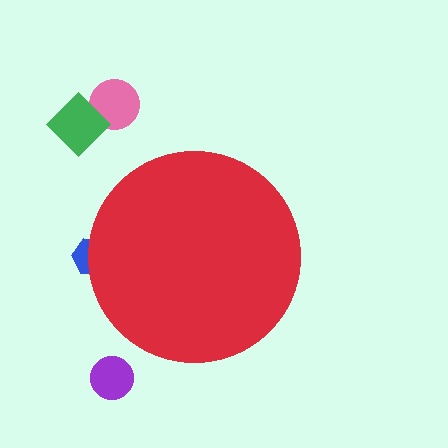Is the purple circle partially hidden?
No, the purple circle is fully visible.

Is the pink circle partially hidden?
No, the pink circle is fully visible.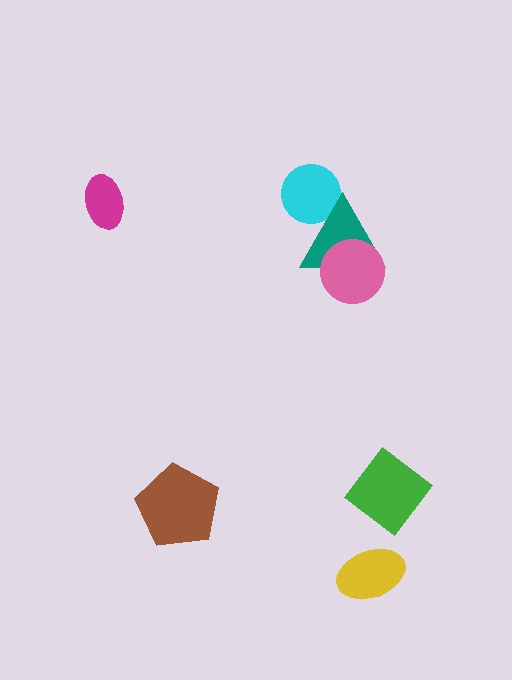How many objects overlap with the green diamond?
0 objects overlap with the green diamond.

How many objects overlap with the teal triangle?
2 objects overlap with the teal triangle.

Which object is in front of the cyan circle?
The teal triangle is in front of the cyan circle.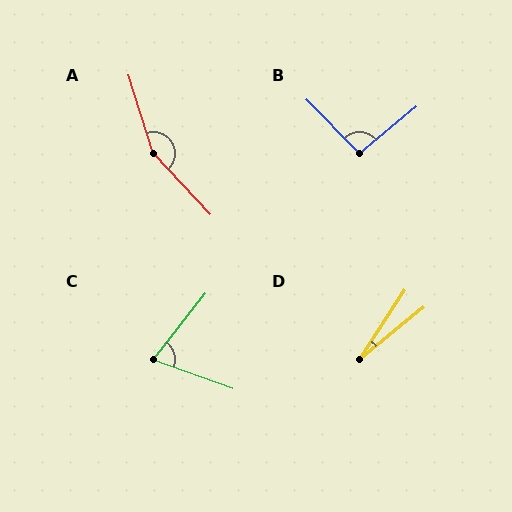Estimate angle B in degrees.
Approximately 95 degrees.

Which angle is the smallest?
D, at approximately 18 degrees.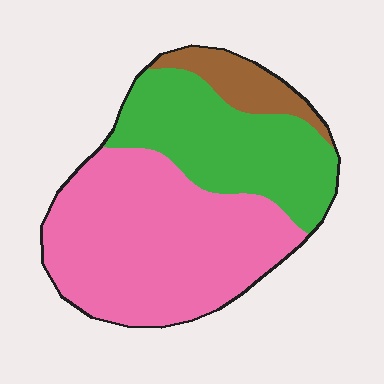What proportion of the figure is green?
Green covers around 35% of the figure.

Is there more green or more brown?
Green.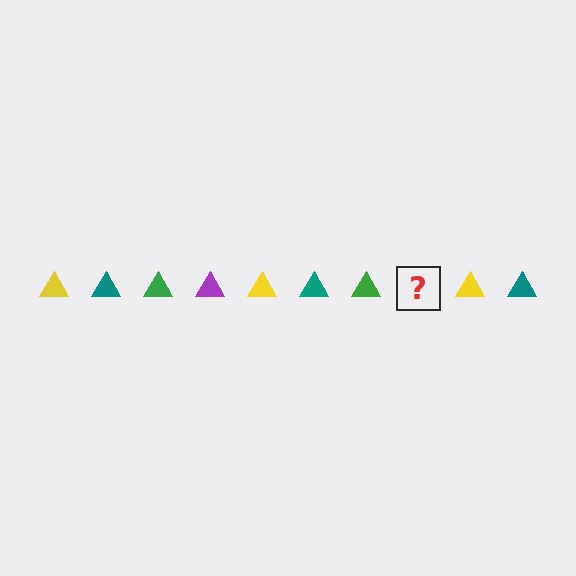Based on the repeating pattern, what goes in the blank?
The blank should be a purple triangle.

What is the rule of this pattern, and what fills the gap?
The rule is that the pattern cycles through yellow, teal, green, purple triangles. The gap should be filled with a purple triangle.